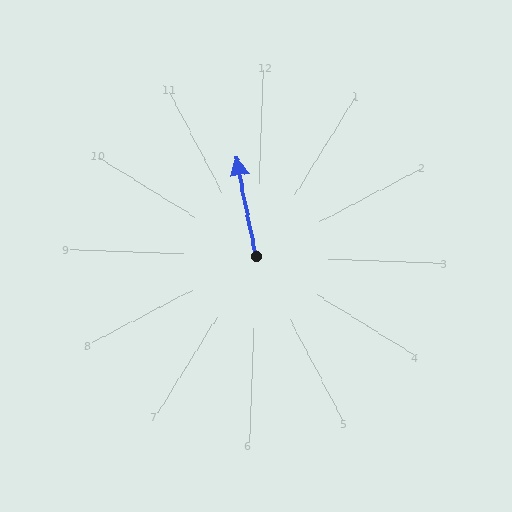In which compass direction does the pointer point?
North.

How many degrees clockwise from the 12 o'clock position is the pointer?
Approximately 347 degrees.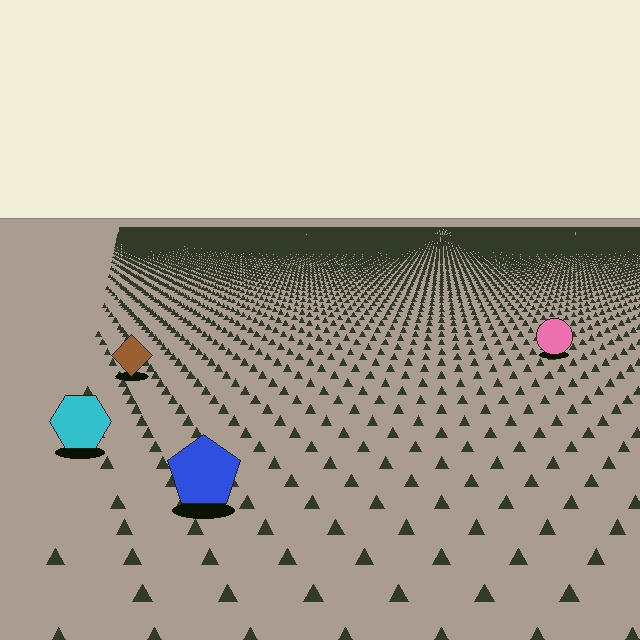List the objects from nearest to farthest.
From nearest to farthest: the blue pentagon, the cyan hexagon, the brown diamond, the pink circle.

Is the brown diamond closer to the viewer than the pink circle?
Yes. The brown diamond is closer — you can tell from the texture gradient: the ground texture is coarser near it.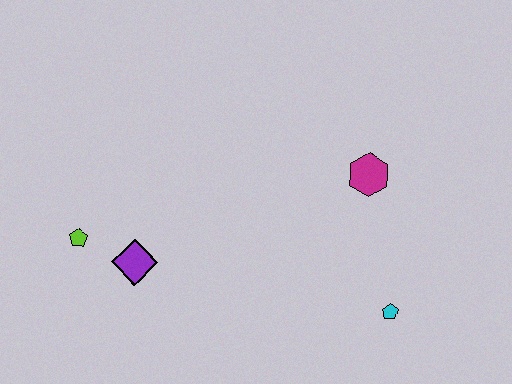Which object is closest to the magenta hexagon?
The cyan pentagon is closest to the magenta hexagon.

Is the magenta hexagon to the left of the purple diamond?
No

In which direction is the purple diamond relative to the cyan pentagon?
The purple diamond is to the left of the cyan pentagon.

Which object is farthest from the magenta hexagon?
The lime pentagon is farthest from the magenta hexagon.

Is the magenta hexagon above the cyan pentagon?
Yes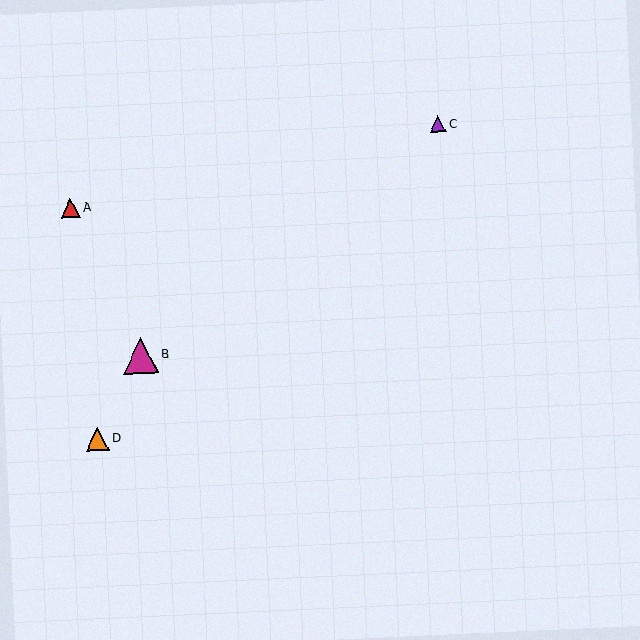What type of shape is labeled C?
Shape C is a purple triangle.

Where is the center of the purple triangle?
The center of the purple triangle is at (438, 124).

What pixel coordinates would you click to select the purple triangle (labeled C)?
Click at (438, 124) to select the purple triangle C.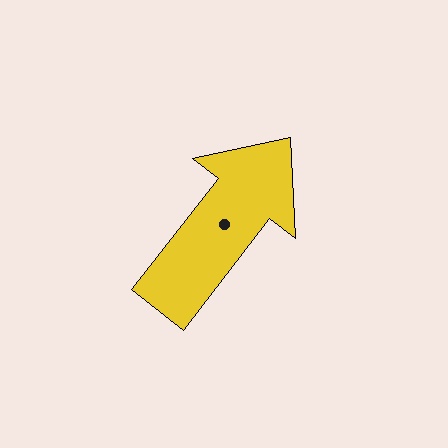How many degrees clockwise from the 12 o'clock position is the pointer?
Approximately 38 degrees.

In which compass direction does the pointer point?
Northeast.